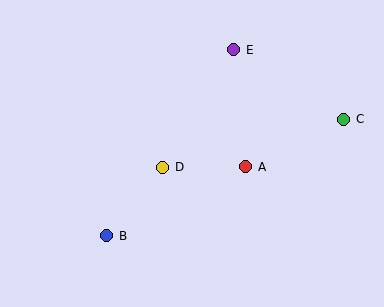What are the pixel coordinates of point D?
Point D is at (163, 167).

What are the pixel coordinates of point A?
Point A is at (246, 167).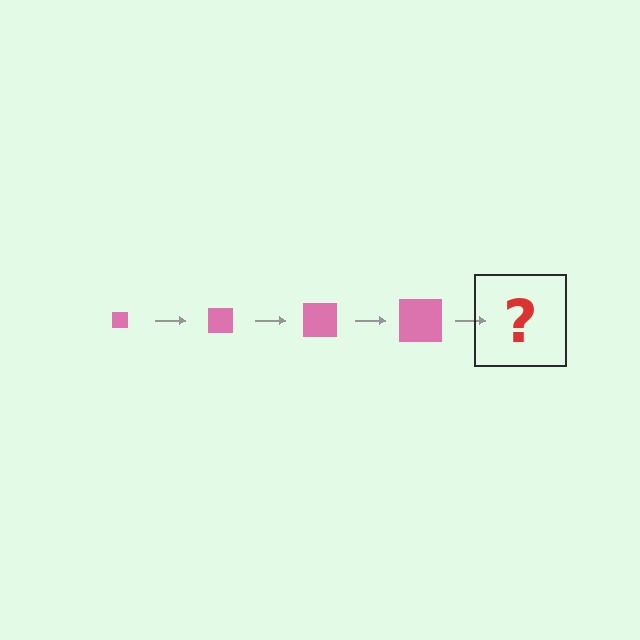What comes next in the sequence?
The next element should be a pink square, larger than the previous one.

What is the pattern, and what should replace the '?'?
The pattern is that the square gets progressively larger each step. The '?' should be a pink square, larger than the previous one.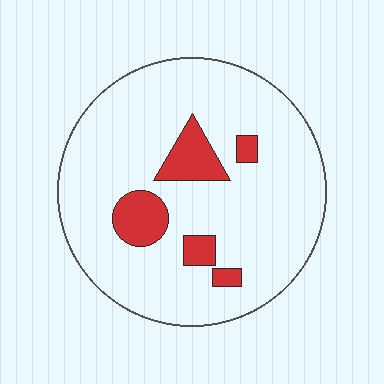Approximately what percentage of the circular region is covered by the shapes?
Approximately 15%.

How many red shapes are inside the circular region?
5.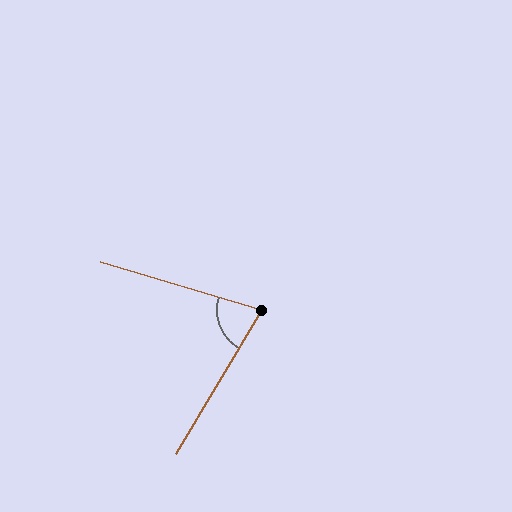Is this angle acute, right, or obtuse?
It is acute.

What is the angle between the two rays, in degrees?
Approximately 76 degrees.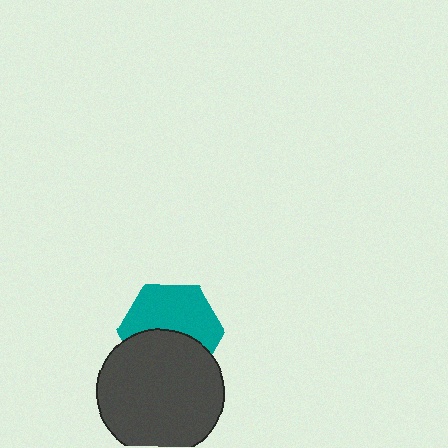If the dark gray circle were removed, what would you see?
You would see the complete teal hexagon.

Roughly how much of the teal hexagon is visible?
About half of it is visible (roughly 56%).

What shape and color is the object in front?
The object in front is a dark gray circle.